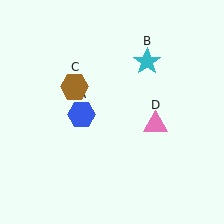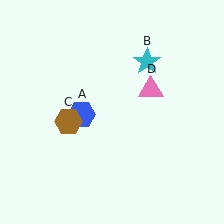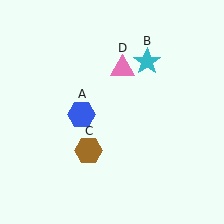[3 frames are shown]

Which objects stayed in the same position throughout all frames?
Blue hexagon (object A) and cyan star (object B) remained stationary.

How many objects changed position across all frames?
2 objects changed position: brown hexagon (object C), pink triangle (object D).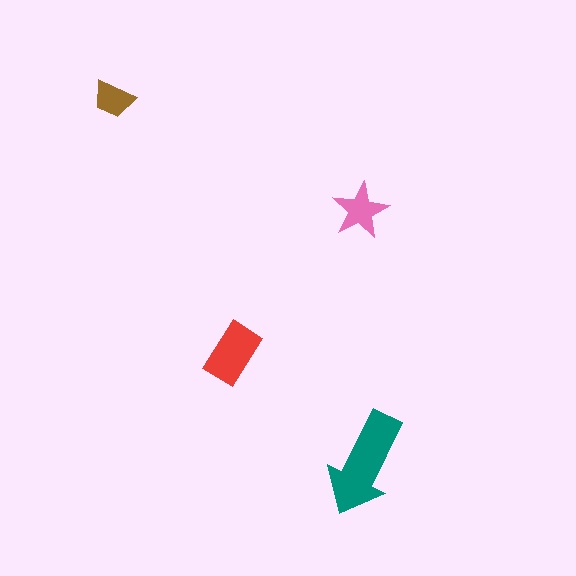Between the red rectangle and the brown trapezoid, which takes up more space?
The red rectangle.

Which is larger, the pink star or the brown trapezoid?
The pink star.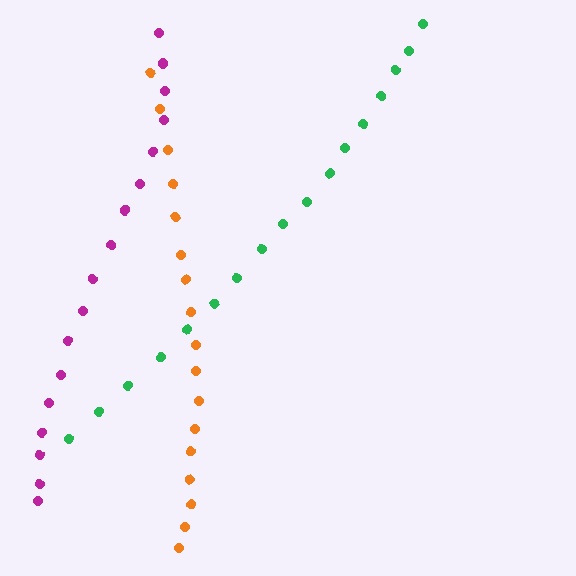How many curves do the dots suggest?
There are 3 distinct paths.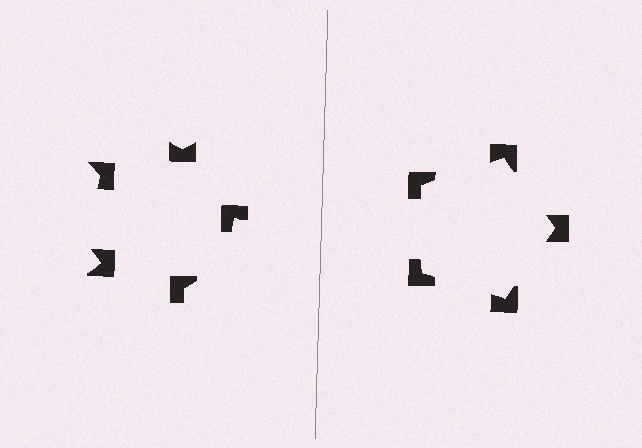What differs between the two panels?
The notched squares are positioned identically on both sides; only the wedge orientations differ. On the right they align to a pentagon; on the left they are misaligned.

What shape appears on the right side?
An illusory pentagon.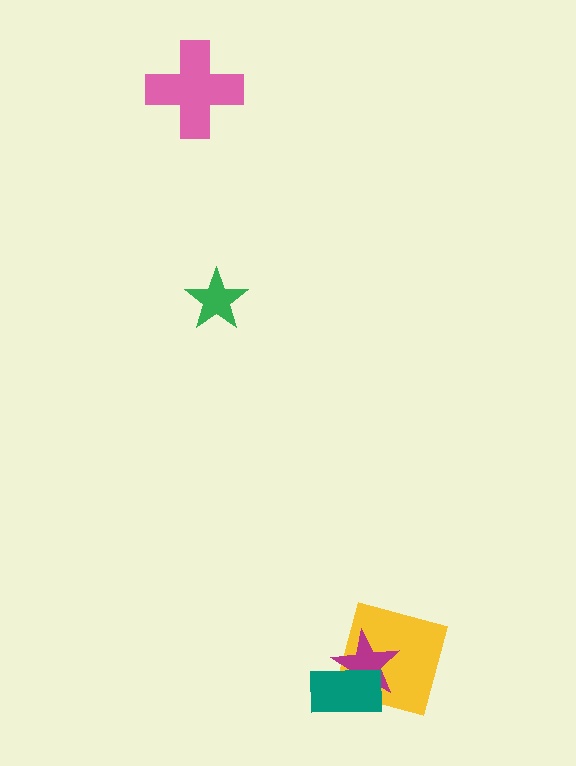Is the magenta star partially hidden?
Yes, it is partially covered by another shape.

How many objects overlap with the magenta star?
2 objects overlap with the magenta star.